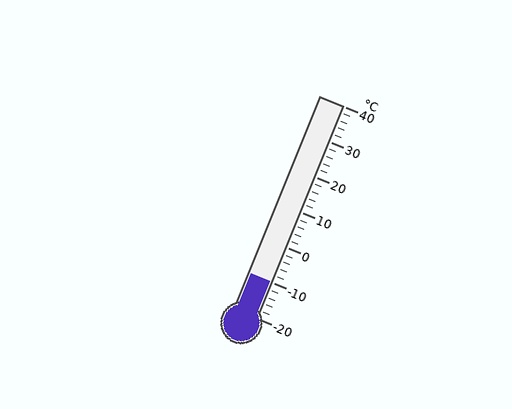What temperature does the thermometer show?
The thermometer shows approximately -10°C.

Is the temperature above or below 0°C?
The temperature is below 0°C.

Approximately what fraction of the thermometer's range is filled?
The thermometer is filled to approximately 15% of its range.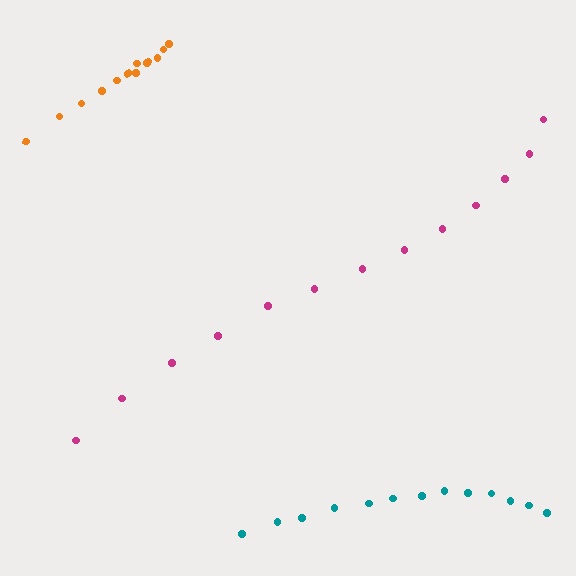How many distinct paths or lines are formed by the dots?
There are 3 distinct paths.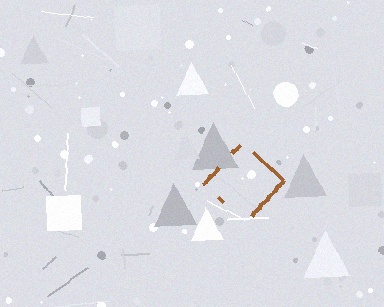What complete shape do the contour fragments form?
The contour fragments form a diamond.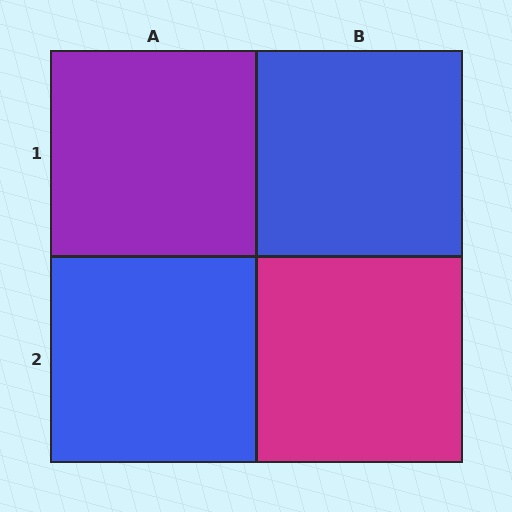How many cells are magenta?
1 cell is magenta.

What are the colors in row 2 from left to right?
Blue, magenta.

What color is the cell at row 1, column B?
Blue.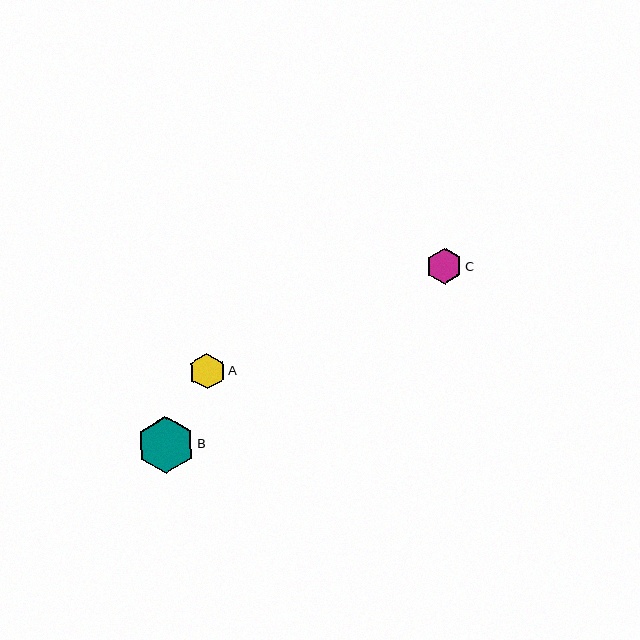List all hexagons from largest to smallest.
From largest to smallest: B, C, A.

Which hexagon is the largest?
Hexagon B is the largest with a size of approximately 57 pixels.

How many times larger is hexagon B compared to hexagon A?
Hexagon B is approximately 1.6 times the size of hexagon A.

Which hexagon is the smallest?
Hexagon A is the smallest with a size of approximately 36 pixels.